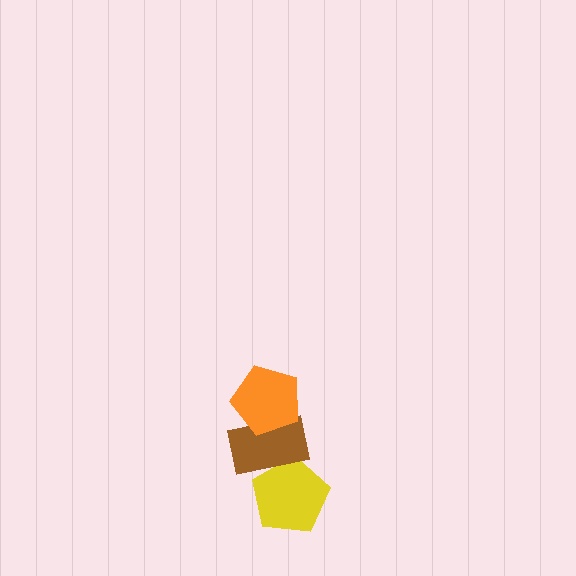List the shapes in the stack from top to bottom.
From top to bottom: the orange pentagon, the brown rectangle, the yellow pentagon.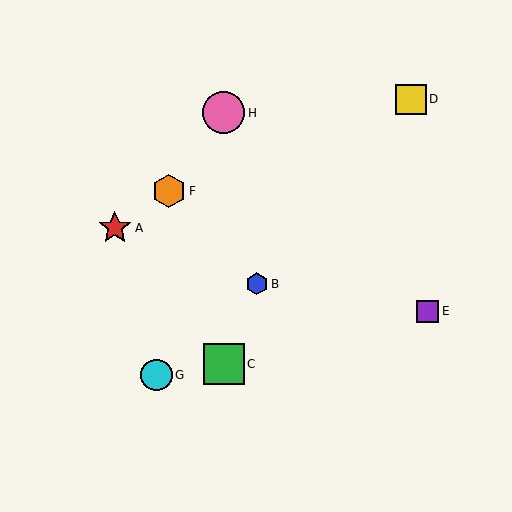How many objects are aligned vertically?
2 objects (C, H) are aligned vertically.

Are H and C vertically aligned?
Yes, both are at x≈224.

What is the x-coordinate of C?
Object C is at x≈224.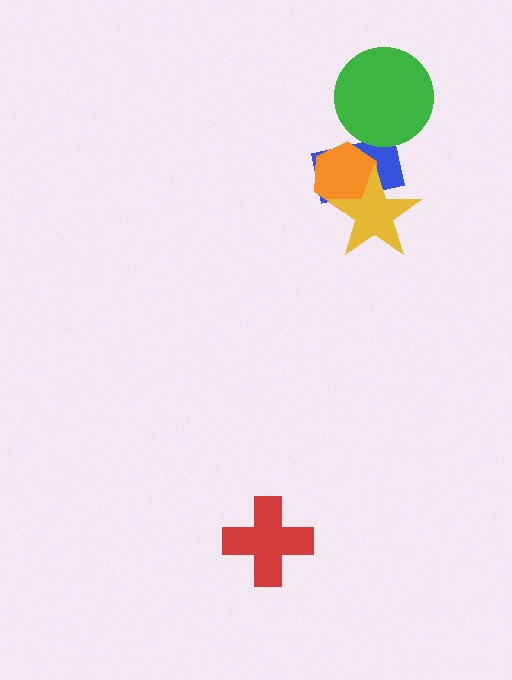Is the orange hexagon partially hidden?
Yes, it is partially covered by another shape.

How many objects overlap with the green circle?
1 object overlaps with the green circle.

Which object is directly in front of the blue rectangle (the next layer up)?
The orange hexagon is directly in front of the blue rectangle.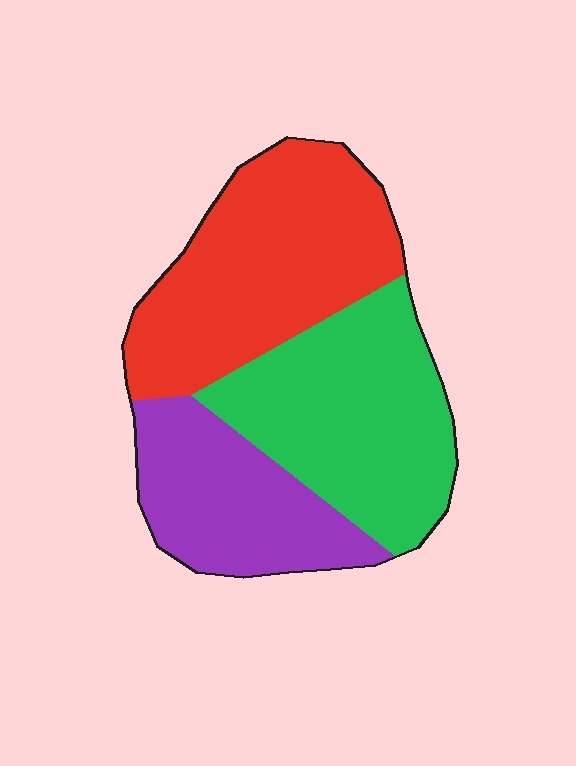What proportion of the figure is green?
Green covers 36% of the figure.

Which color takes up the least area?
Purple, at roughly 25%.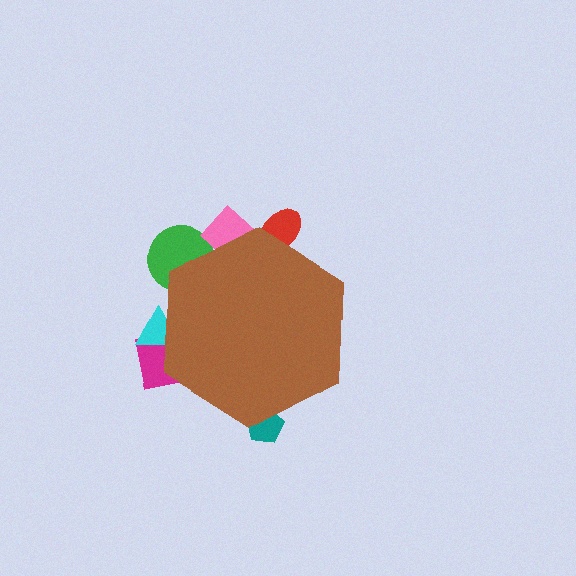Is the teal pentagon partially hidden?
Yes, the teal pentagon is partially hidden behind the brown hexagon.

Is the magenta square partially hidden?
Yes, the magenta square is partially hidden behind the brown hexagon.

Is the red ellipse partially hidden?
Yes, the red ellipse is partially hidden behind the brown hexagon.